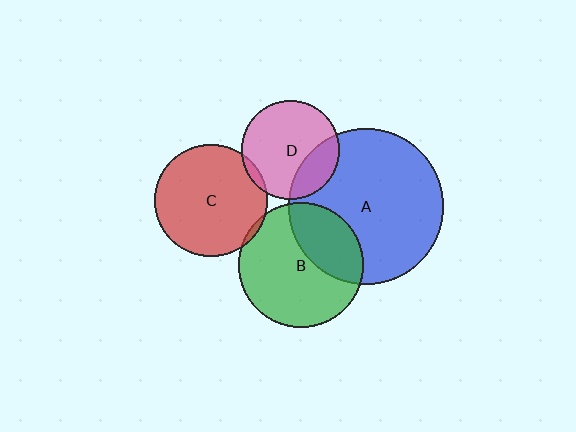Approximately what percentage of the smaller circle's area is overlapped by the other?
Approximately 5%.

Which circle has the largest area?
Circle A (blue).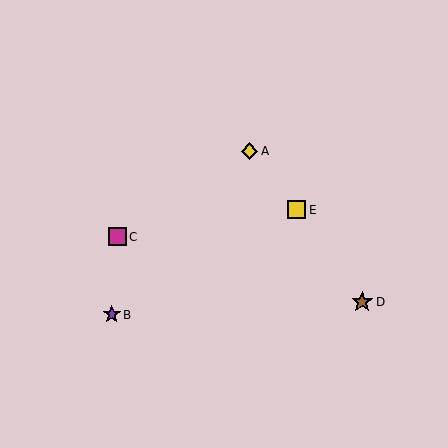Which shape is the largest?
The brown star (labeled D) is the largest.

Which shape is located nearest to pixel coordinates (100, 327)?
The purple star (labeled B) at (112, 315) is nearest to that location.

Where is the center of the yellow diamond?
The center of the yellow diamond is at (250, 151).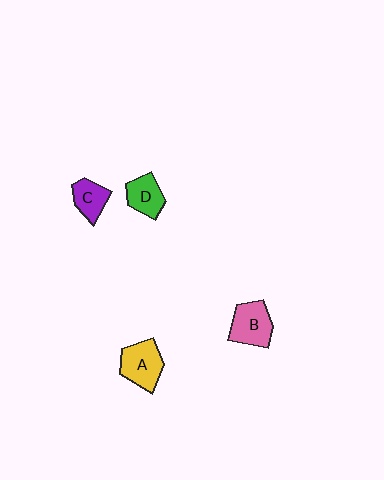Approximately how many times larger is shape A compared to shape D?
Approximately 1.3 times.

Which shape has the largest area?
Shape A (yellow).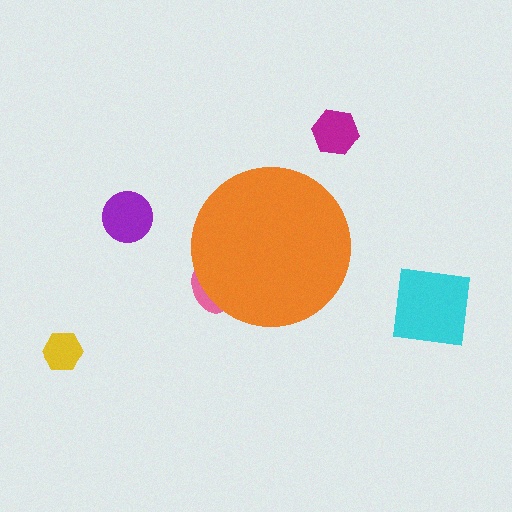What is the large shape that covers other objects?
An orange circle.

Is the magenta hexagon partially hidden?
No, the magenta hexagon is fully visible.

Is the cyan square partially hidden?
No, the cyan square is fully visible.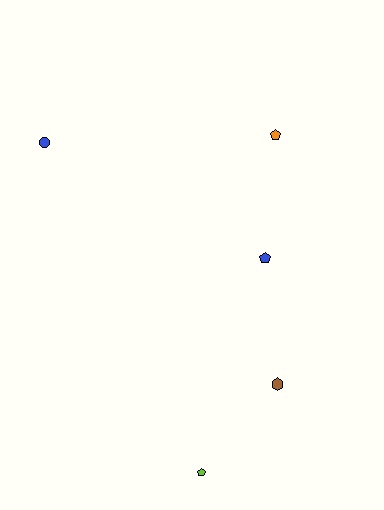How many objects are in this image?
There are 5 objects.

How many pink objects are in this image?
There are no pink objects.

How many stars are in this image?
There are no stars.